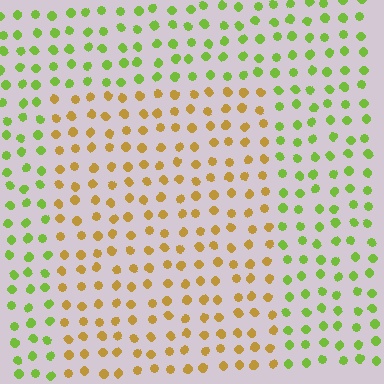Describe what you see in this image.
The image is filled with small lime elements in a uniform arrangement. A rectangle-shaped region is visible where the elements are tinted to a slightly different hue, forming a subtle color boundary.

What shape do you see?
I see a rectangle.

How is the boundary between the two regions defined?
The boundary is defined purely by a slight shift in hue (about 52 degrees). Spacing, size, and orientation are identical on both sides.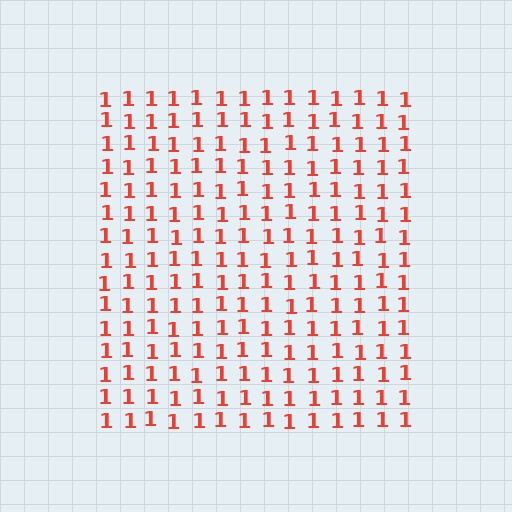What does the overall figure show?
The overall figure shows a square.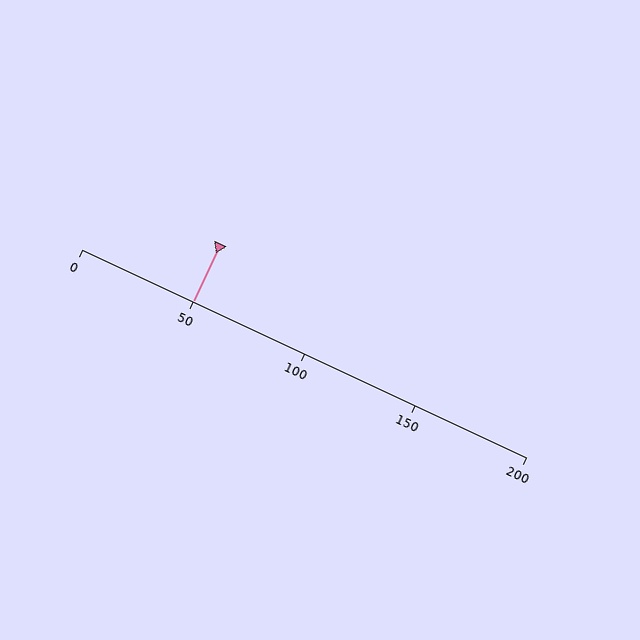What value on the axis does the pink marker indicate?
The marker indicates approximately 50.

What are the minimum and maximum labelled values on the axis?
The axis runs from 0 to 200.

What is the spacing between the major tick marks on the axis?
The major ticks are spaced 50 apart.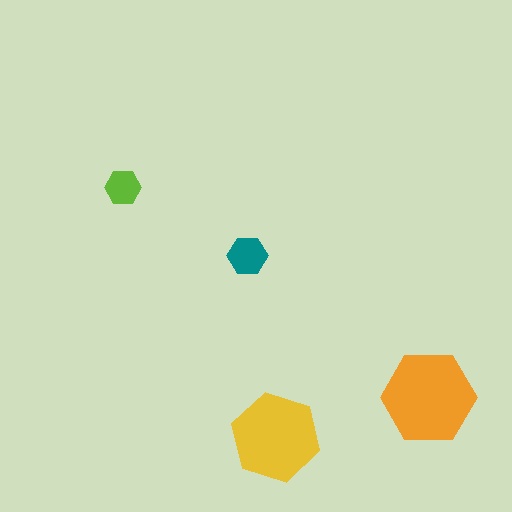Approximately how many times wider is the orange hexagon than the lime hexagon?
About 2.5 times wider.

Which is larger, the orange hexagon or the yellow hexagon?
The orange one.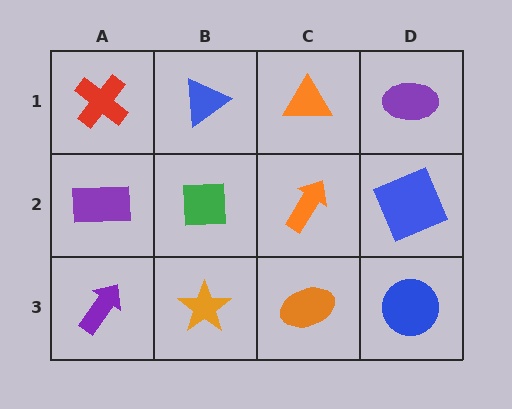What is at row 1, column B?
A blue triangle.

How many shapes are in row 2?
4 shapes.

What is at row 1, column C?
An orange triangle.